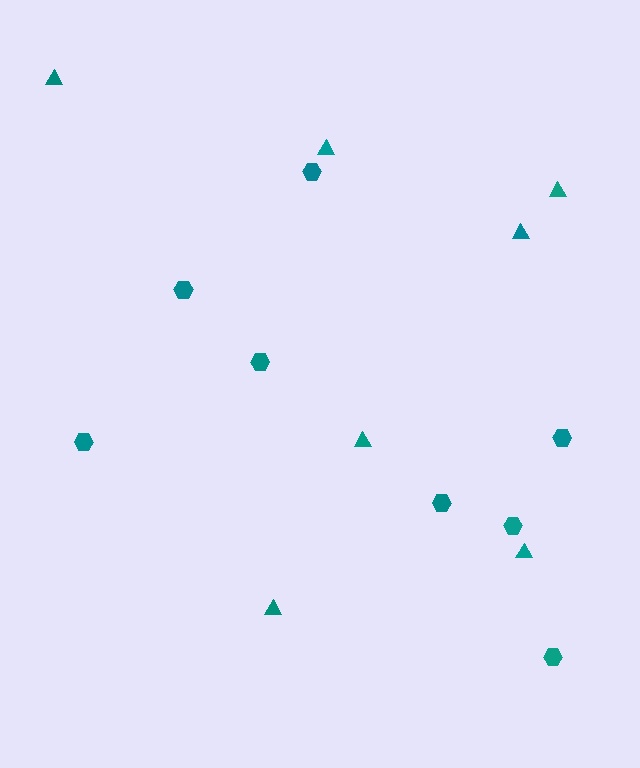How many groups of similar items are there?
There are 2 groups: one group of triangles (7) and one group of hexagons (8).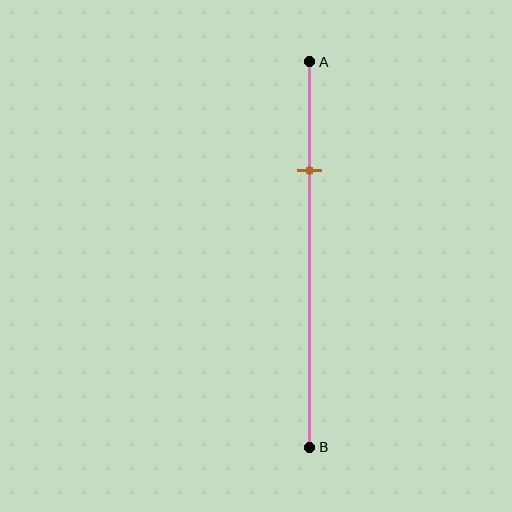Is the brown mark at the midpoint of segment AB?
No, the mark is at about 30% from A, not at the 50% midpoint.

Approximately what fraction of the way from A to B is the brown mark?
The brown mark is approximately 30% of the way from A to B.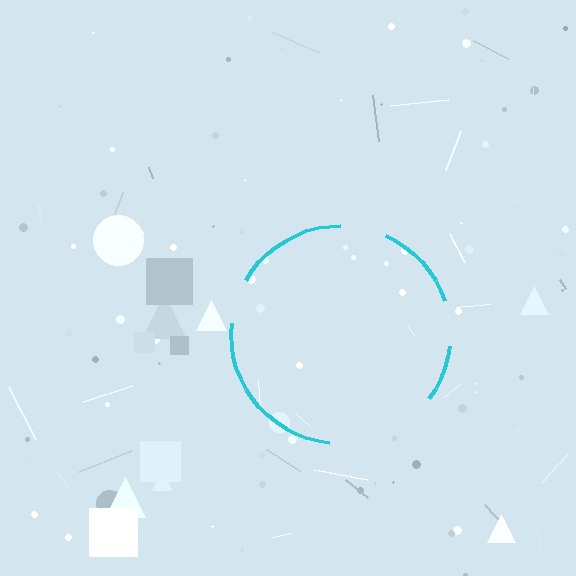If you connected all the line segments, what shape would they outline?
They would outline a circle.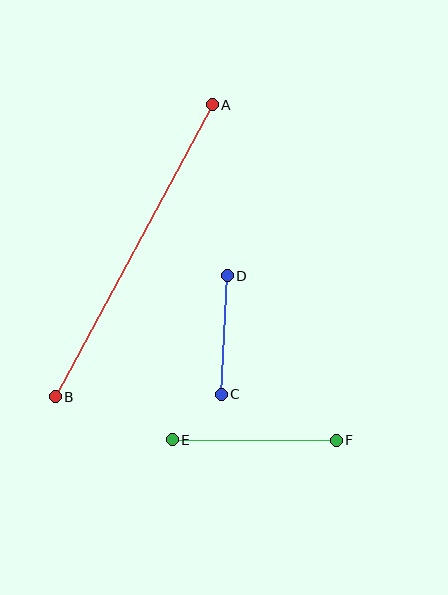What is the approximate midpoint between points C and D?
The midpoint is at approximately (224, 335) pixels.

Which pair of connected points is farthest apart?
Points A and B are farthest apart.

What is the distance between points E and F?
The distance is approximately 164 pixels.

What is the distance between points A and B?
The distance is approximately 331 pixels.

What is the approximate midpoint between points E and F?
The midpoint is at approximately (254, 440) pixels.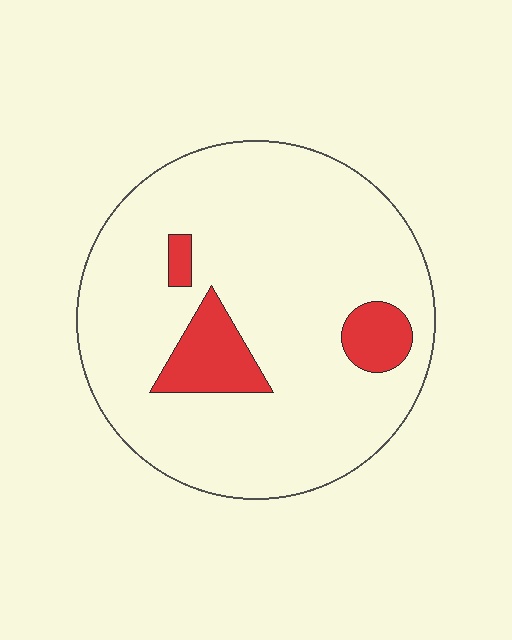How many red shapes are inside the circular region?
3.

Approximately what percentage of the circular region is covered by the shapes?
Approximately 10%.